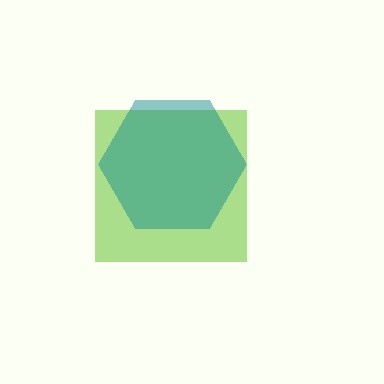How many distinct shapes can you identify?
There are 2 distinct shapes: a lime square, a teal hexagon.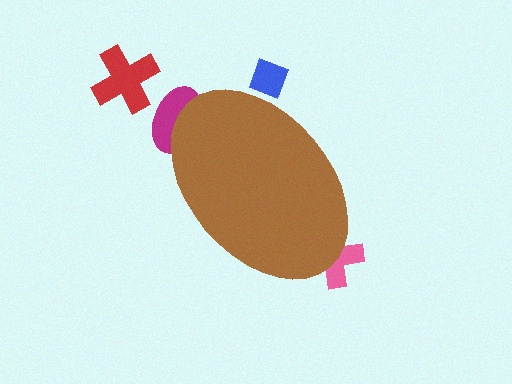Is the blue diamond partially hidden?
Yes, the blue diamond is partially hidden behind the brown ellipse.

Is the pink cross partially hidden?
Yes, the pink cross is partially hidden behind the brown ellipse.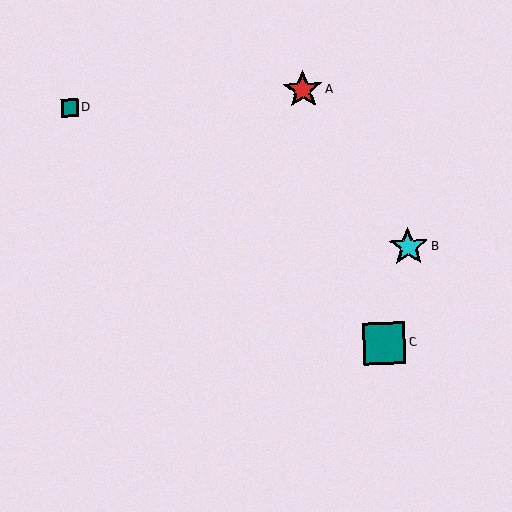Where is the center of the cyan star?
The center of the cyan star is at (408, 247).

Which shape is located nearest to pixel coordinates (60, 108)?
The teal square (labeled D) at (69, 108) is nearest to that location.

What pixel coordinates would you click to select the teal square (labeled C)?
Click at (384, 343) to select the teal square C.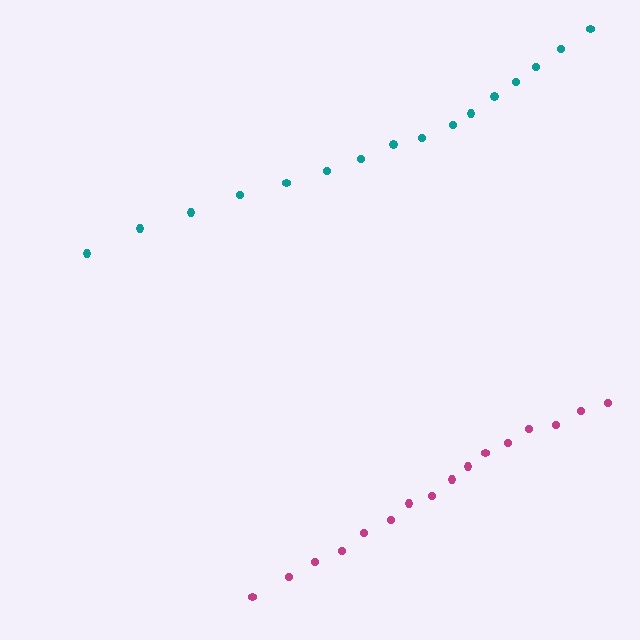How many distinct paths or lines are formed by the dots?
There are 2 distinct paths.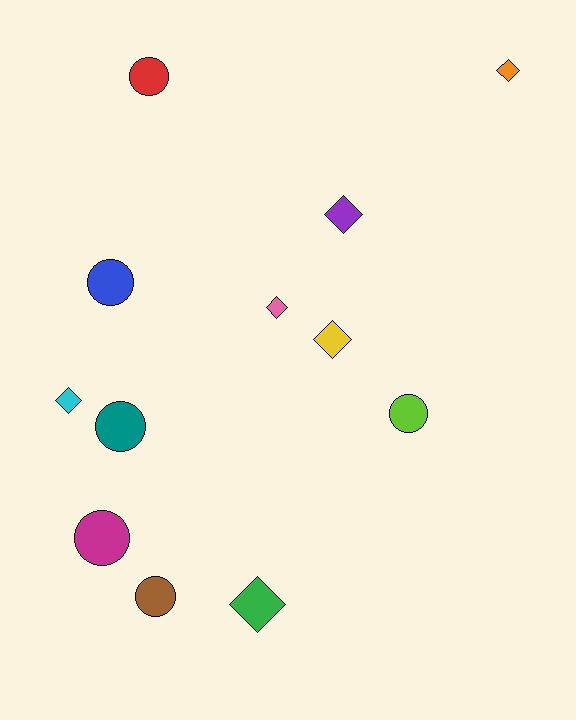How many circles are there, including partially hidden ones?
There are 6 circles.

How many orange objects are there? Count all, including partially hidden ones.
There is 1 orange object.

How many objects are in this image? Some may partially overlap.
There are 12 objects.